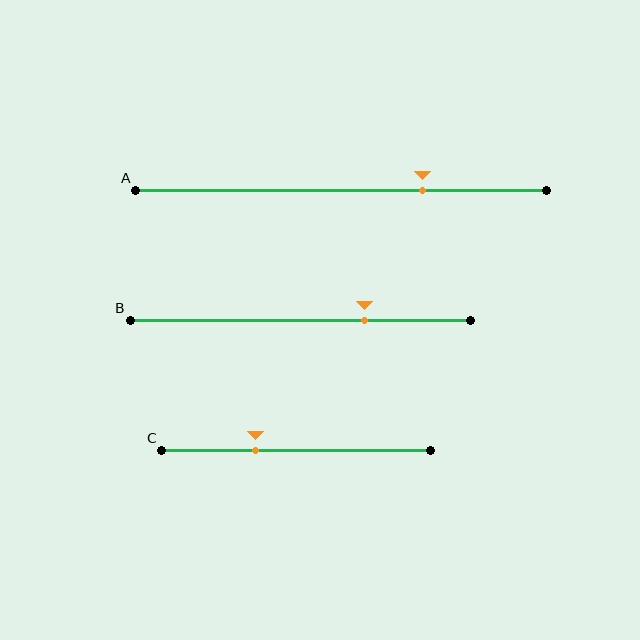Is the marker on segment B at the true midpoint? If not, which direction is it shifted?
No, the marker on segment B is shifted to the right by about 19% of the segment length.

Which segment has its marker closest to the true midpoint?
Segment C has its marker closest to the true midpoint.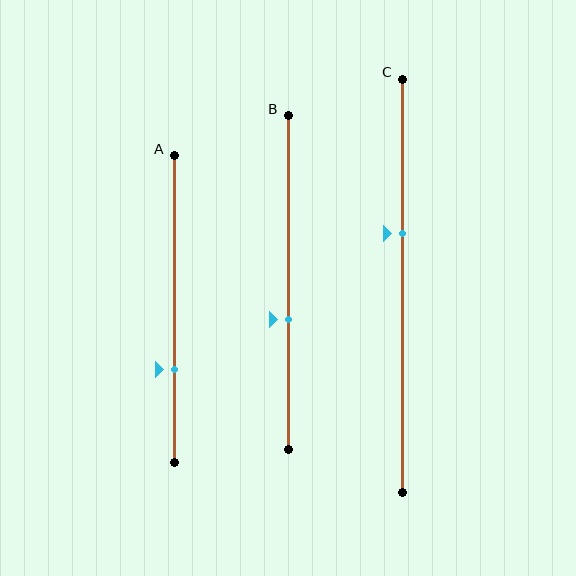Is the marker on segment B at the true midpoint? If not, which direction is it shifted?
No, the marker on segment B is shifted downward by about 11% of the segment length.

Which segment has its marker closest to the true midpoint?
Segment B has its marker closest to the true midpoint.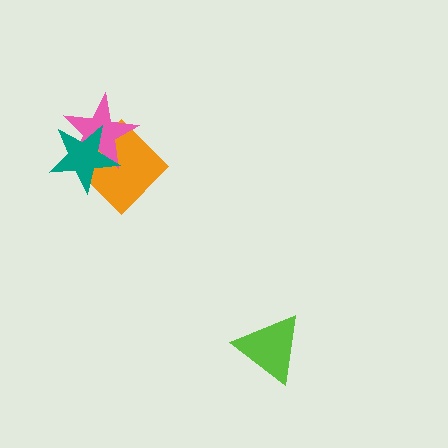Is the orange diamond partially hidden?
Yes, it is partially covered by another shape.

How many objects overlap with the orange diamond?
2 objects overlap with the orange diamond.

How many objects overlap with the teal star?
2 objects overlap with the teal star.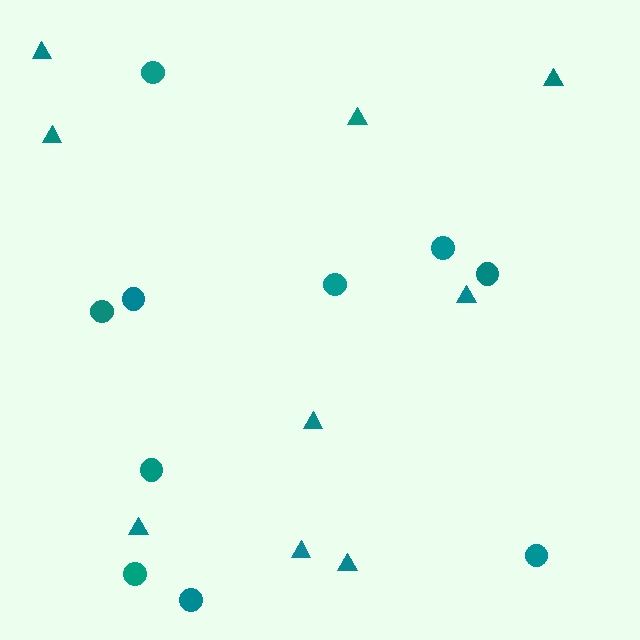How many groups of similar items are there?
There are 2 groups: one group of circles (10) and one group of triangles (9).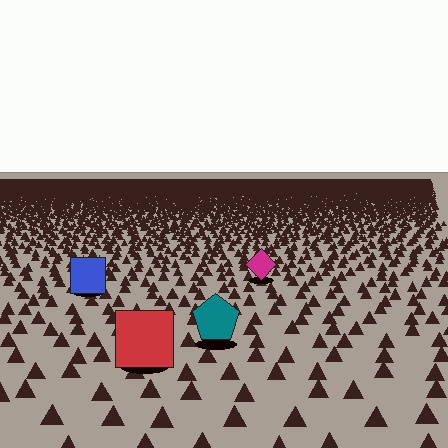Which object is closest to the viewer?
The red square is closest. The texture marks near it are larger and more spread out.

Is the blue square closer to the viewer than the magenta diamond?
Yes. The blue square is closer — you can tell from the texture gradient: the ground texture is coarser near it.